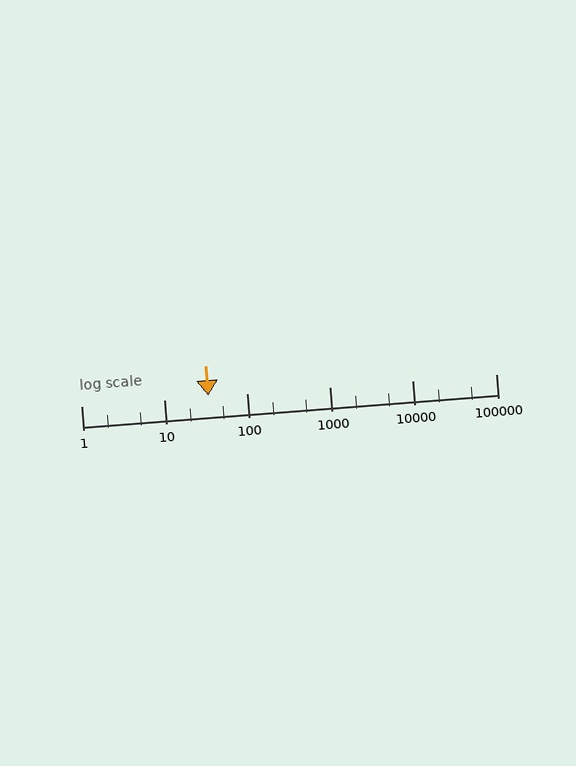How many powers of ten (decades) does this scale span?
The scale spans 5 decades, from 1 to 100000.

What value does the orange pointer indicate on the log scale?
The pointer indicates approximately 34.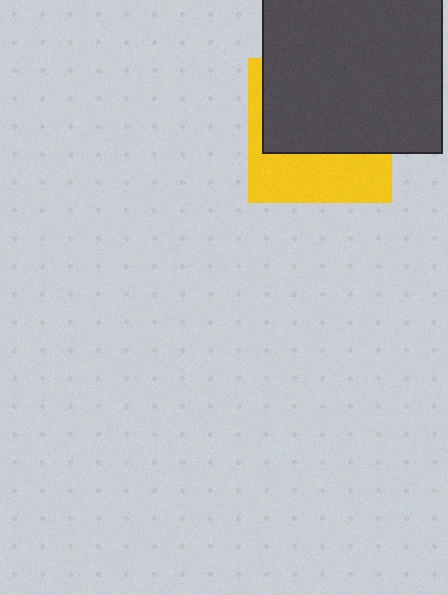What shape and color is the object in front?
The object in front is a dark gray rectangle.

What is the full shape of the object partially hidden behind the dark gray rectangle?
The partially hidden object is a yellow square.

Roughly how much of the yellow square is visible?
A small part of it is visible (roughly 41%).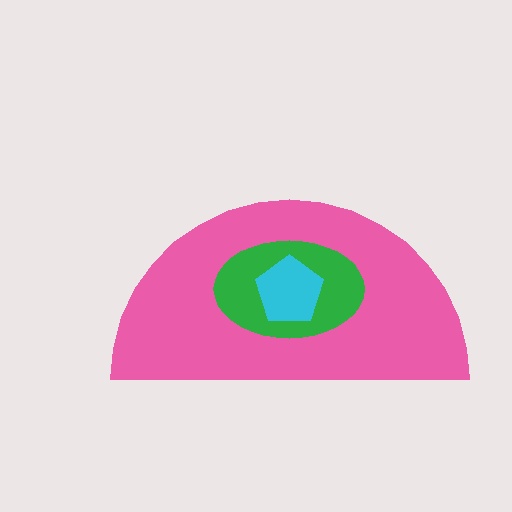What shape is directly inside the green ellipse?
The cyan pentagon.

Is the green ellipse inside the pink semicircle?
Yes.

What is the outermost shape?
The pink semicircle.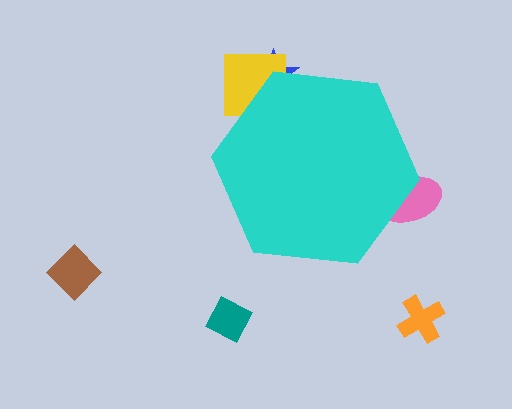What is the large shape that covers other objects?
A cyan hexagon.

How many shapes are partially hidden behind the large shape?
3 shapes are partially hidden.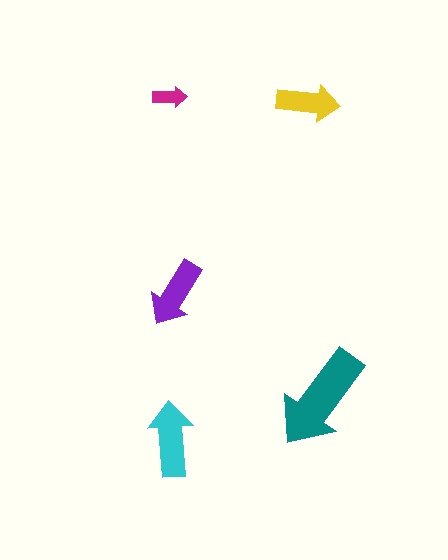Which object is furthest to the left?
The magenta arrow is leftmost.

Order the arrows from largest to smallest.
the teal one, the cyan one, the purple one, the yellow one, the magenta one.